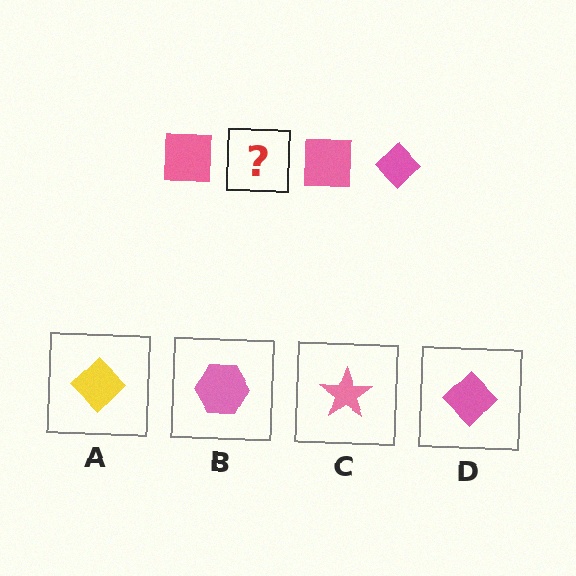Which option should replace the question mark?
Option D.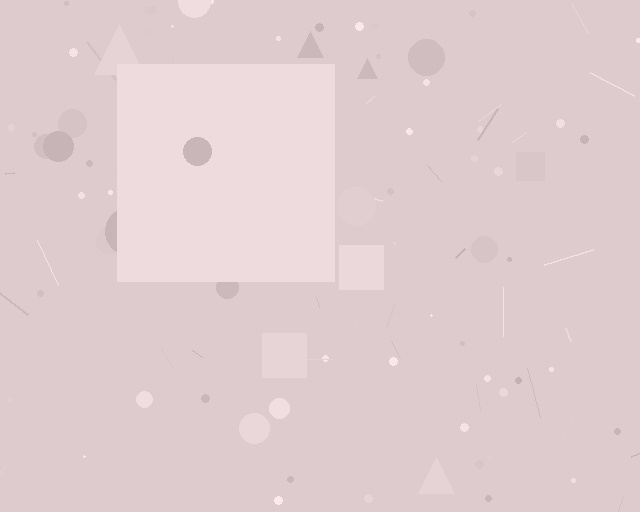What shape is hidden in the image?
A square is hidden in the image.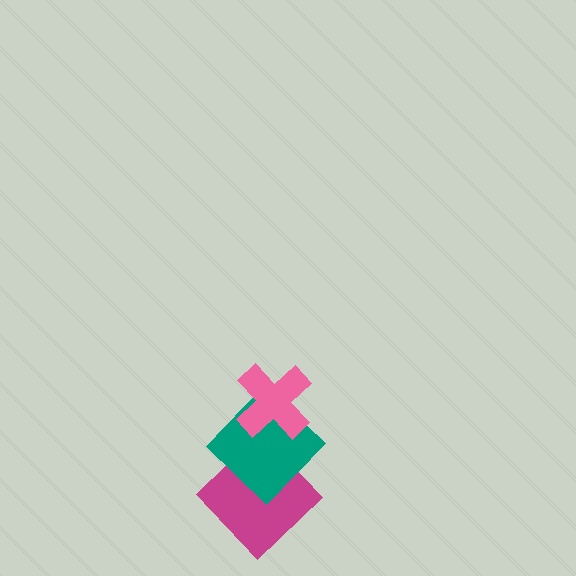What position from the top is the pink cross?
The pink cross is 1st from the top.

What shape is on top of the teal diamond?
The pink cross is on top of the teal diamond.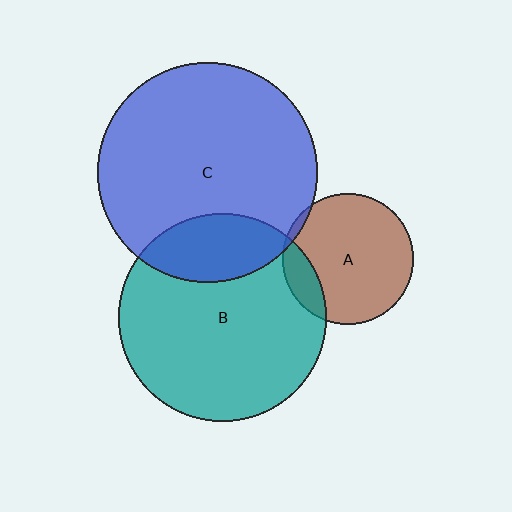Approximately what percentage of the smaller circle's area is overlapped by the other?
Approximately 5%.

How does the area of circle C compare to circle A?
Approximately 2.8 times.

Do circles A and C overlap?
Yes.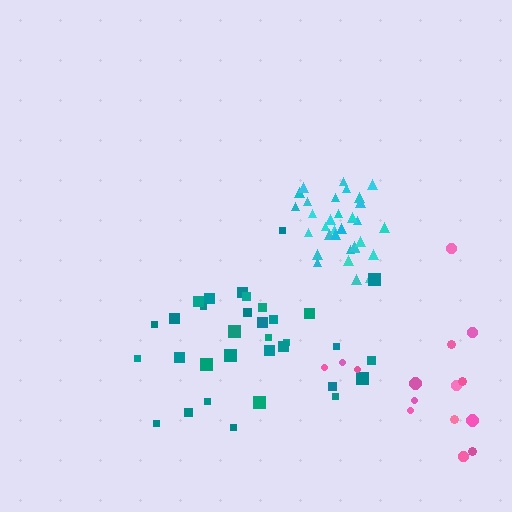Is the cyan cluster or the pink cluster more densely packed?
Cyan.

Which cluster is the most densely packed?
Cyan.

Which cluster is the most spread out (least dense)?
Pink.